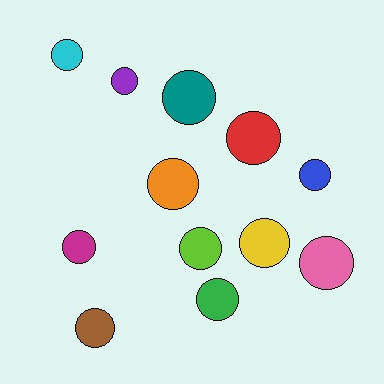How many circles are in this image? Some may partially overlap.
There are 12 circles.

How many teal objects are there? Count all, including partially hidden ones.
There is 1 teal object.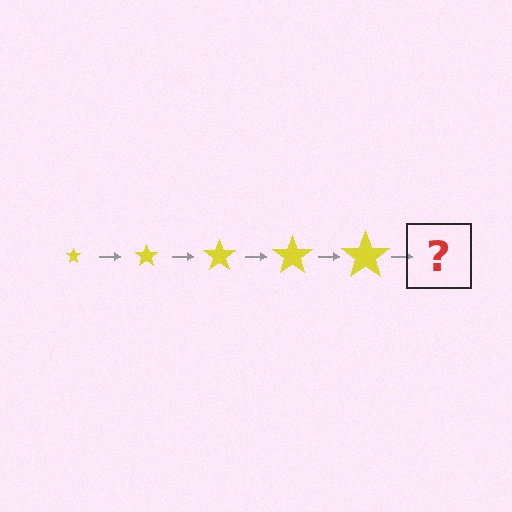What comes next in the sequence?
The next element should be a yellow star, larger than the previous one.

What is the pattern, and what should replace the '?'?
The pattern is that the star gets progressively larger each step. The '?' should be a yellow star, larger than the previous one.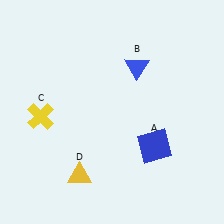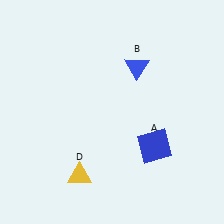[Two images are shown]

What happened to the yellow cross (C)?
The yellow cross (C) was removed in Image 2. It was in the bottom-left area of Image 1.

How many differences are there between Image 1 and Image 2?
There is 1 difference between the two images.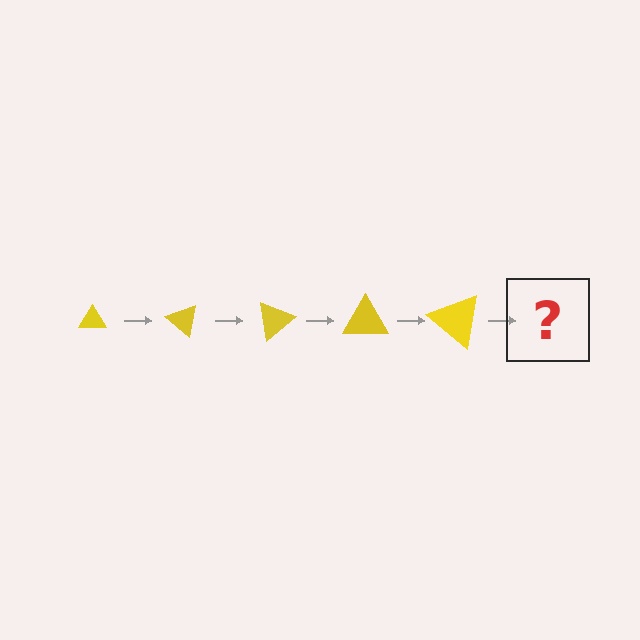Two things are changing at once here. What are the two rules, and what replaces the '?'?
The two rules are that the triangle grows larger each step and it rotates 40 degrees each step. The '?' should be a triangle, larger than the previous one and rotated 200 degrees from the start.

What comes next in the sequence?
The next element should be a triangle, larger than the previous one and rotated 200 degrees from the start.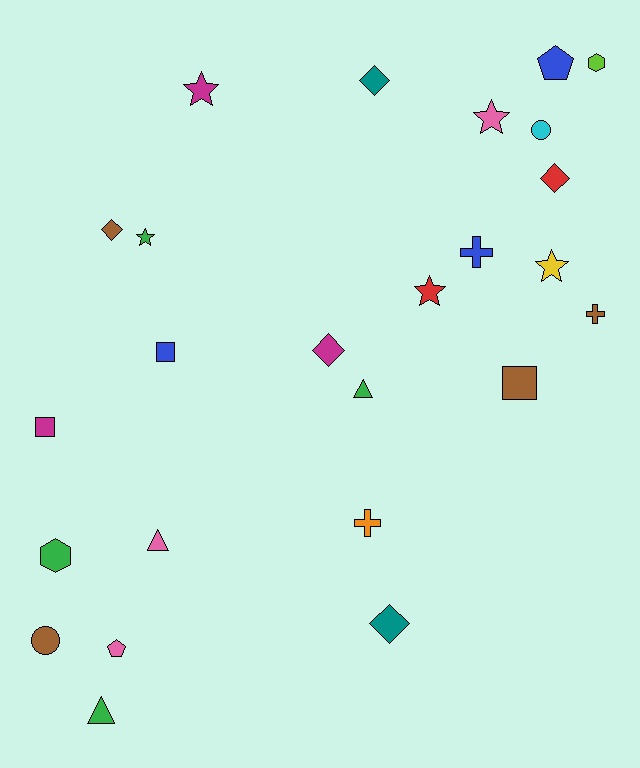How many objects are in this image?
There are 25 objects.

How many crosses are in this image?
There are 3 crosses.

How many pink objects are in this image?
There are 3 pink objects.